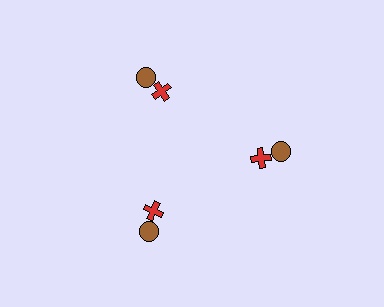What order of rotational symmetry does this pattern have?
This pattern has 3-fold rotational symmetry.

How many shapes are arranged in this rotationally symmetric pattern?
There are 6 shapes, arranged in 3 groups of 2.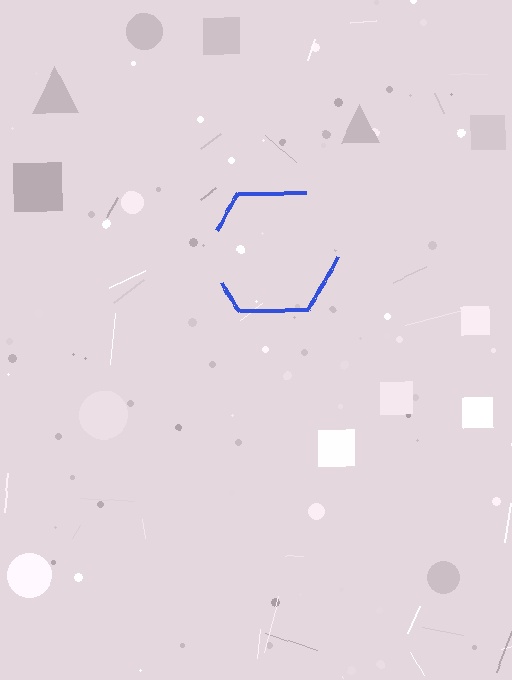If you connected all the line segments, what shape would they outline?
They would outline a hexagon.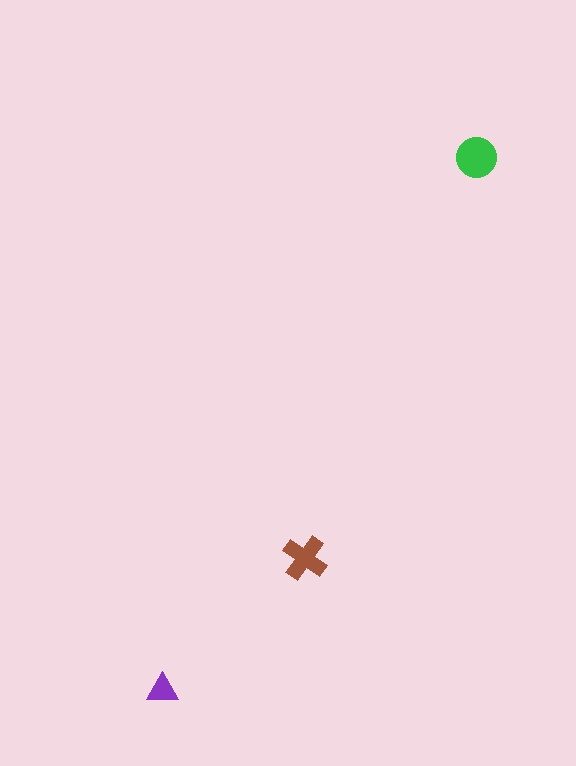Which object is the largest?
The green circle.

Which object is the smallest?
The purple triangle.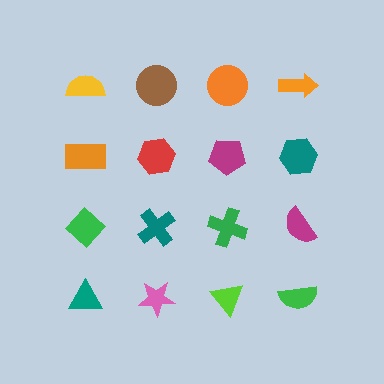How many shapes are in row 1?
4 shapes.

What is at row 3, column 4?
A magenta semicircle.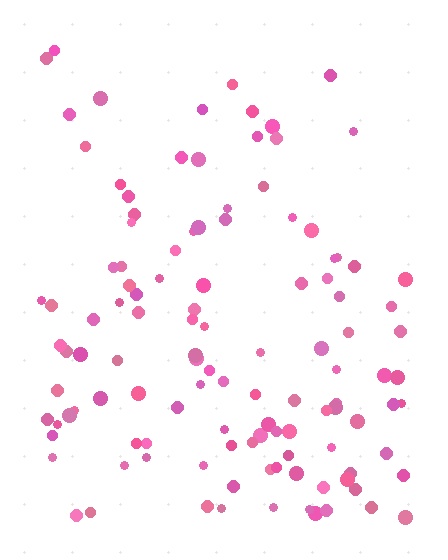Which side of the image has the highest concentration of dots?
The bottom.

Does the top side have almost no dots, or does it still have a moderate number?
Still a moderate number, just noticeably fewer than the bottom.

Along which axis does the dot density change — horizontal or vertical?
Vertical.